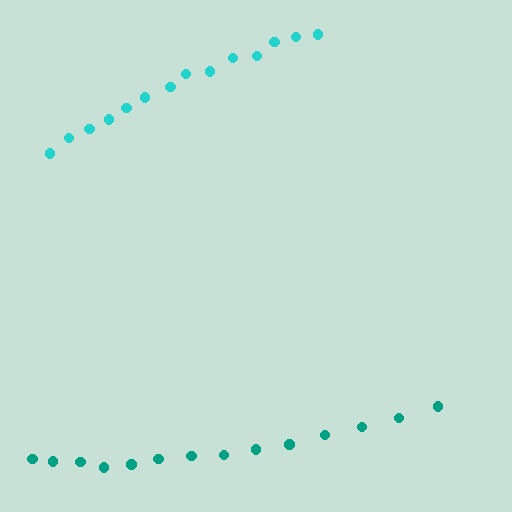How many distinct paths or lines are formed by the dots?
There are 2 distinct paths.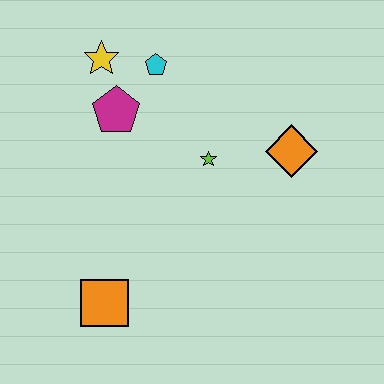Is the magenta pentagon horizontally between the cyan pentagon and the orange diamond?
No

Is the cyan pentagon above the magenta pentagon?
Yes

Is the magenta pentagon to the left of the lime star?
Yes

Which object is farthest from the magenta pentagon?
The orange square is farthest from the magenta pentagon.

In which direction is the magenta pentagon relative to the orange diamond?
The magenta pentagon is to the left of the orange diamond.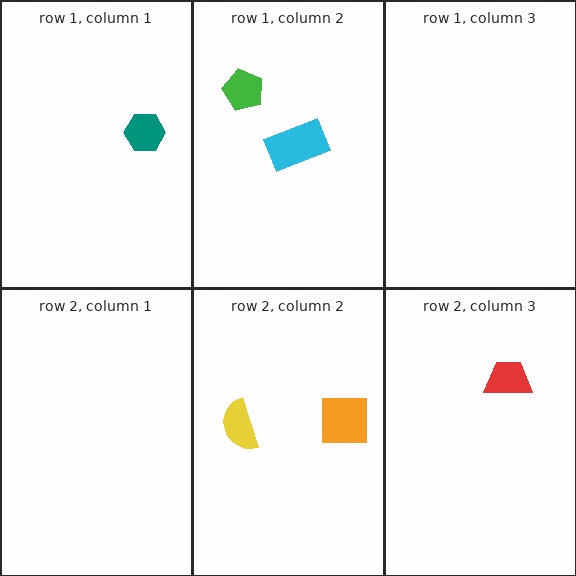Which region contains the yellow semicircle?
The row 2, column 2 region.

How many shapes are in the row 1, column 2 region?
2.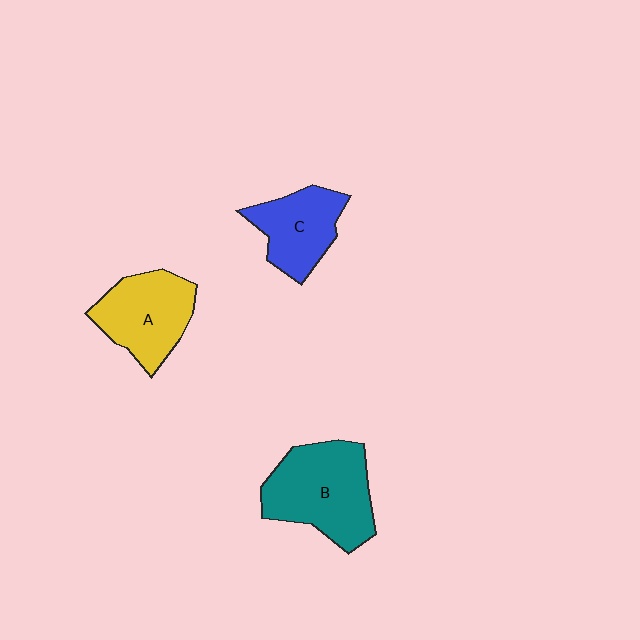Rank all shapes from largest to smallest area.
From largest to smallest: B (teal), A (yellow), C (blue).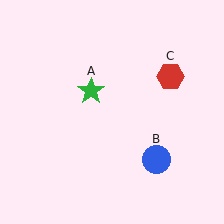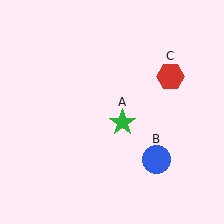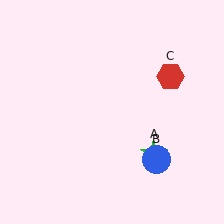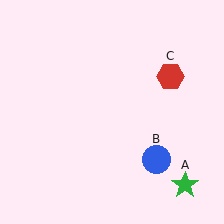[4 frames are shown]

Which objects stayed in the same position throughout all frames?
Blue circle (object B) and red hexagon (object C) remained stationary.